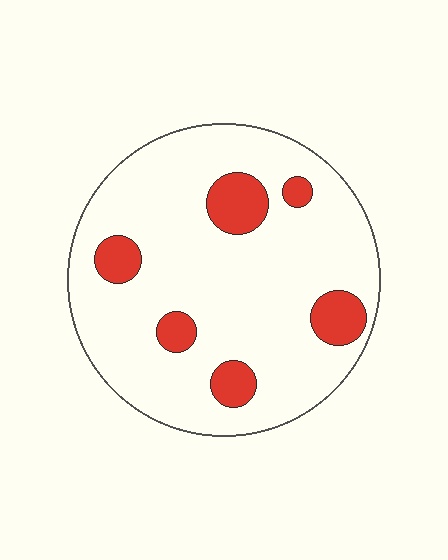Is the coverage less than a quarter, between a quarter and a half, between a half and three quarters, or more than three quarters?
Less than a quarter.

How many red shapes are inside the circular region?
6.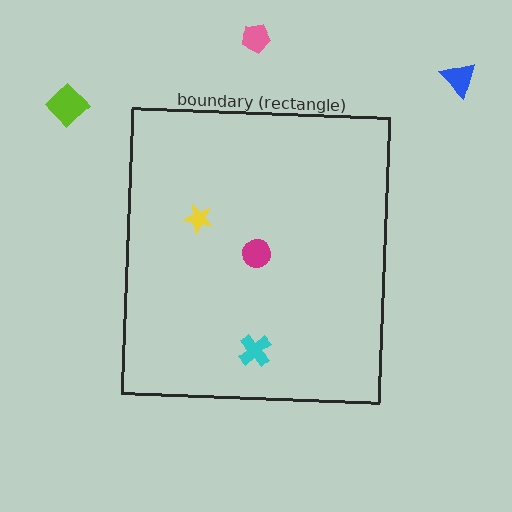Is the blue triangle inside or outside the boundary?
Outside.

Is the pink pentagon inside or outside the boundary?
Outside.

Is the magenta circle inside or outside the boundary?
Inside.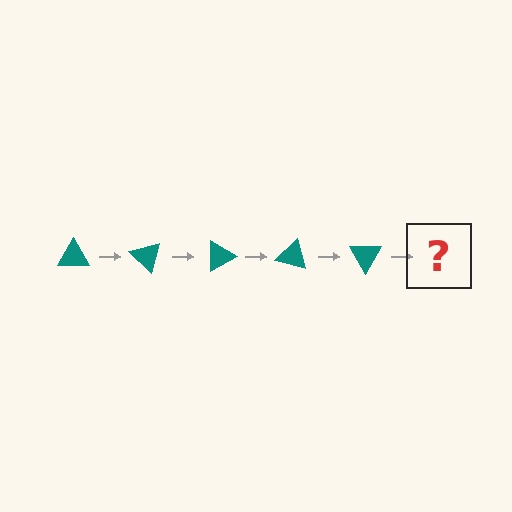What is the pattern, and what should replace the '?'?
The pattern is that the triangle rotates 45 degrees each step. The '?' should be a teal triangle rotated 225 degrees.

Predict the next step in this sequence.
The next step is a teal triangle rotated 225 degrees.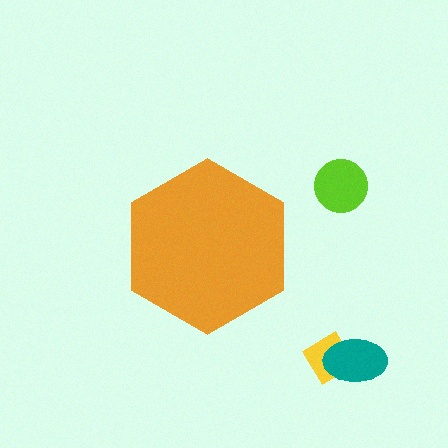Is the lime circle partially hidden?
No, the lime circle is fully visible.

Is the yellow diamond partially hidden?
No, the yellow diamond is fully visible.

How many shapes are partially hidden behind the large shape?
0 shapes are partially hidden.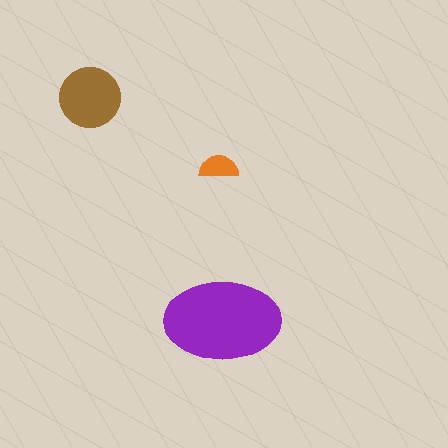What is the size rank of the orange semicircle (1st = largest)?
3rd.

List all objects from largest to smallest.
The purple ellipse, the brown circle, the orange semicircle.